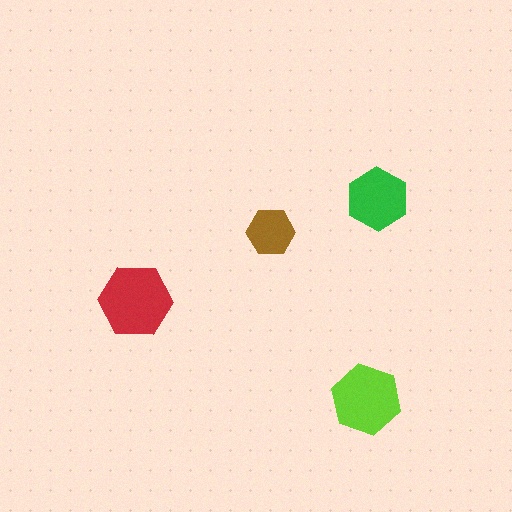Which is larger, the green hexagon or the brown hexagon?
The green one.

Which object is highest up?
The green hexagon is topmost.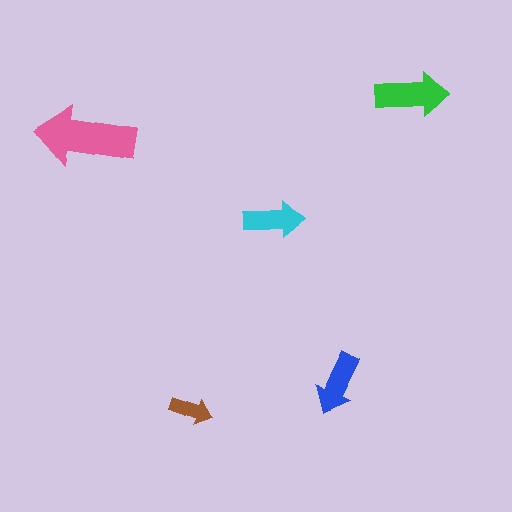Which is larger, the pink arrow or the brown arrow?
The pink one.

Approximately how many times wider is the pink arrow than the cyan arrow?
About 1.5 times wider.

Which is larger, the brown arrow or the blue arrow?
The blue one.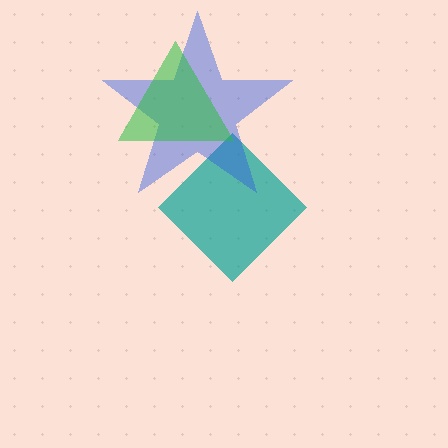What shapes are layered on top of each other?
The layered shapes are: a teal diamond, a blue star, a green triangle.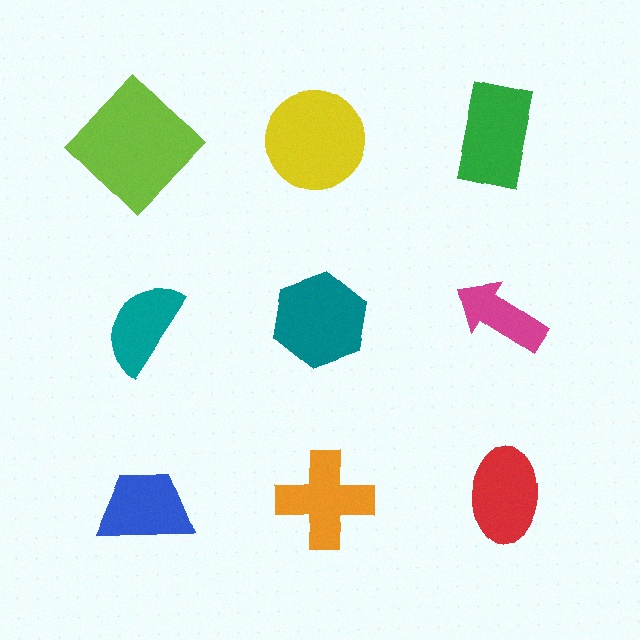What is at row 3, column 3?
A red ellipse.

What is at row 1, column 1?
A lime diamond.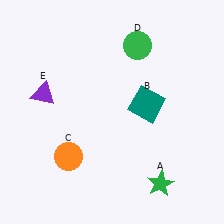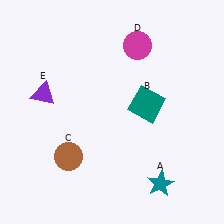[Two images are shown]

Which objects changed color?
A changed from green to teal. C changed from orange to brown. D changed from green to magenta.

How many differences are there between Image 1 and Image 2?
There are 3 differences between the two images.